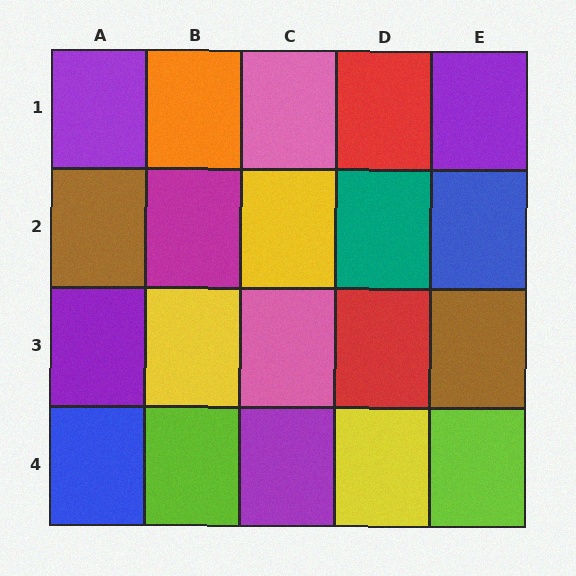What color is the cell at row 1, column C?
Pink.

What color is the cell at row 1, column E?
Purple.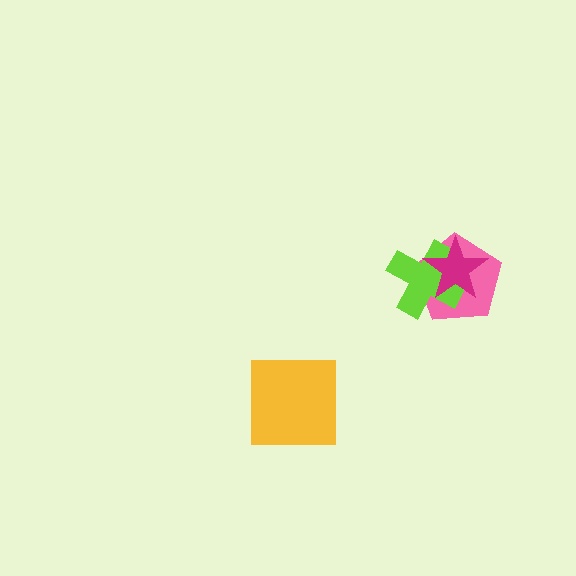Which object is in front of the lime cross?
The magenta star is in front of the lime cross.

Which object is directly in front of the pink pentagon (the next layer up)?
The lime cross is directly in front of the pink pentagon.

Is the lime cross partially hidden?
Yes, it is partially covered by another shape.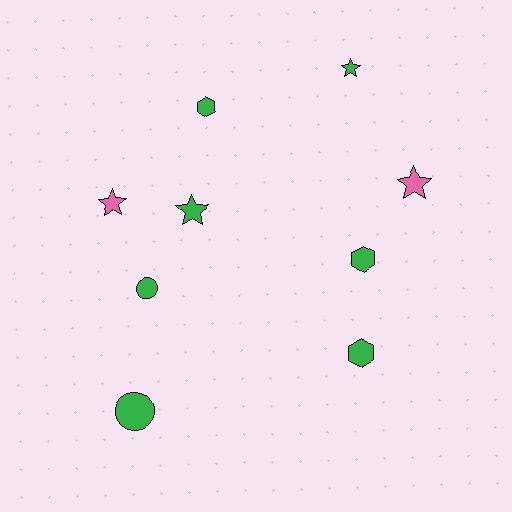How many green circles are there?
There are 2 green circles.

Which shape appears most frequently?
Star, with 4 objects.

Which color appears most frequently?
Green, with 7 objects.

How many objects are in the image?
There are 9 objects.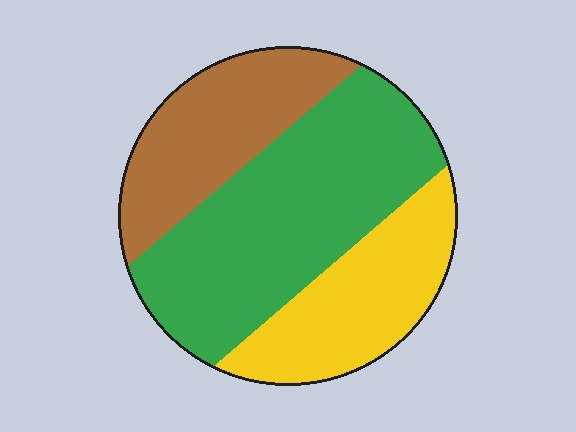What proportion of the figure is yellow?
Yellow covers roughly 25% of the figure.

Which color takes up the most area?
Green, at roughly 50%.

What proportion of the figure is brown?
Brown covers 26% of the figure.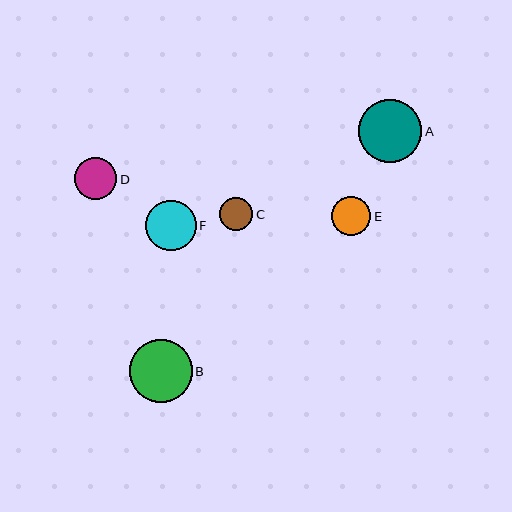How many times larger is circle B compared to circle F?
Circle B is approximately 1.3 times the size of circle F.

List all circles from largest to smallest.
From largest to smallest: B, A, F, D, E, C.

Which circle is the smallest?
Circle C is the smallest with a size of approximately 33 pixels.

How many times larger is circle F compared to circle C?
Circle F is approximately 1.5 times the size of circle C.